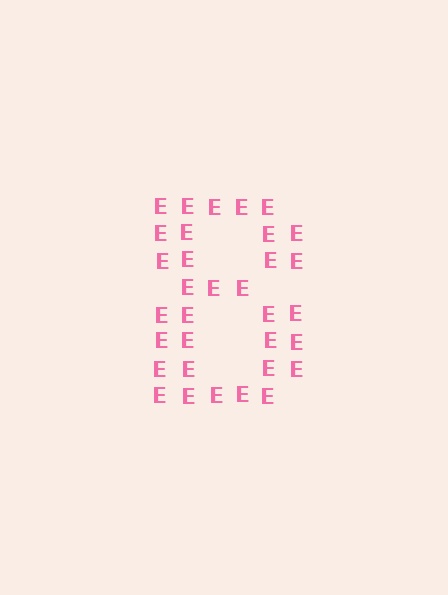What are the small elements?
The small elements are letter E's.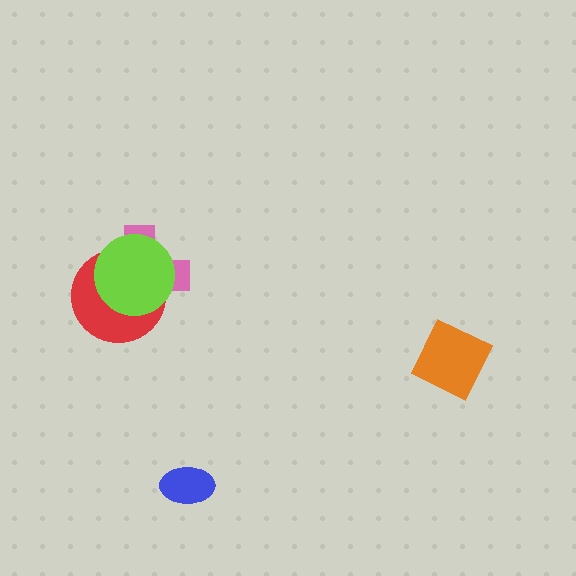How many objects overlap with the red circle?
2 objects overlap with the red circle.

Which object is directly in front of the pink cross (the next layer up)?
The red circle is directly in front of the pink cross.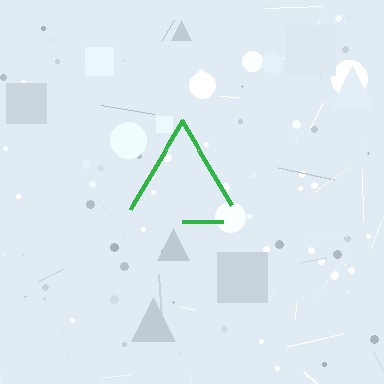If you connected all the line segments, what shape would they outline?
They would outline a triangle.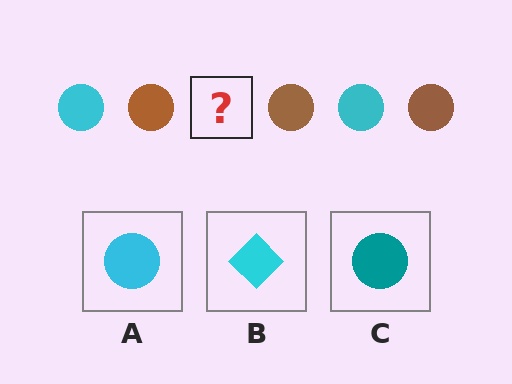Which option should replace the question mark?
Option A.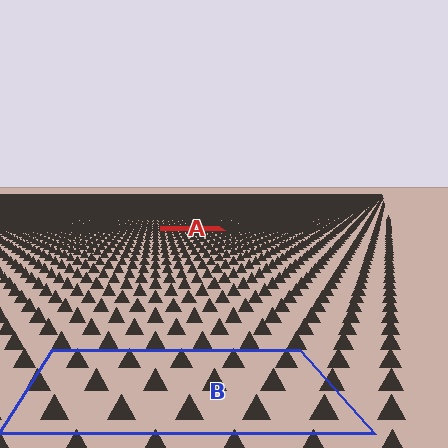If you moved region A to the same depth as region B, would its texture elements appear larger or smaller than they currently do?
They would appear larger. At a closer depth, the same texture elements are projected at a bigger on-screen size.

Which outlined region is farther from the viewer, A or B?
Region A is farther from the viewer — the texture elements inside it appear smaller and more densely packed.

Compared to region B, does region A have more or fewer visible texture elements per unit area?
Region A has more texture elements per unit area — they are packed more densely because it is farther away.